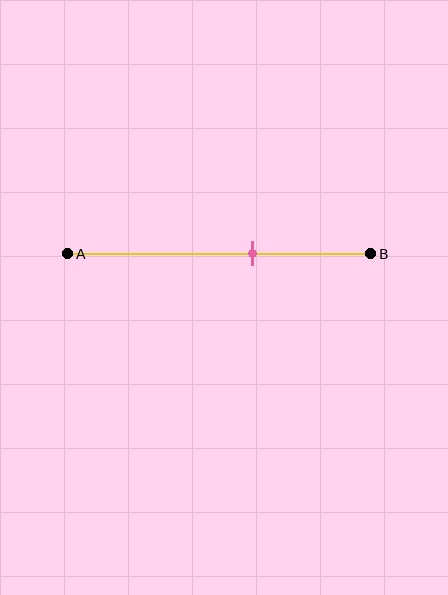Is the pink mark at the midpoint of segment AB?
No, the mark is at about 60% from A, not at the 50% midpoint.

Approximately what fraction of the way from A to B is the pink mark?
The pink mark is approximately 60% of the way from A to B.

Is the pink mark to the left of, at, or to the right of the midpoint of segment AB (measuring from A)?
The pink mark is to the right of the midpoint of segment AB.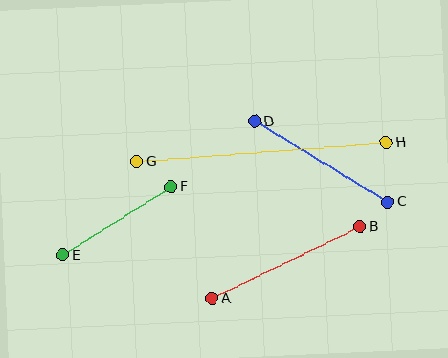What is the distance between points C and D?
The distance is approximately 156 pixels.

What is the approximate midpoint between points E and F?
The midpoint is at approximately (117, 221) pixels.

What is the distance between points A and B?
The distance is approximately 164 pixels.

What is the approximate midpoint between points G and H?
The midpoint is at approximately (262, 152) pixels.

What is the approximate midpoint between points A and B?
The midpoint is at approximately (286, 263) pixels.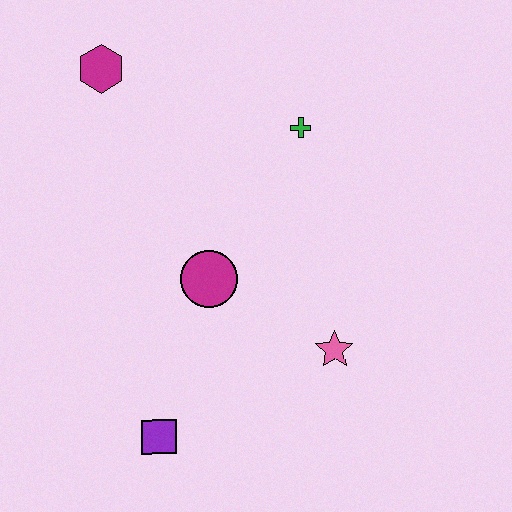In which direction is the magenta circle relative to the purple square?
The magenta circle is above the purple square.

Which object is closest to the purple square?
The magenta circle is closest to the purple square.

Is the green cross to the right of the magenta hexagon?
Yes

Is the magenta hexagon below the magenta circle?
No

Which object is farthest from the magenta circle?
The magenta hexagon is farthest from the magenta circle.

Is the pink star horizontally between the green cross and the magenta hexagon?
No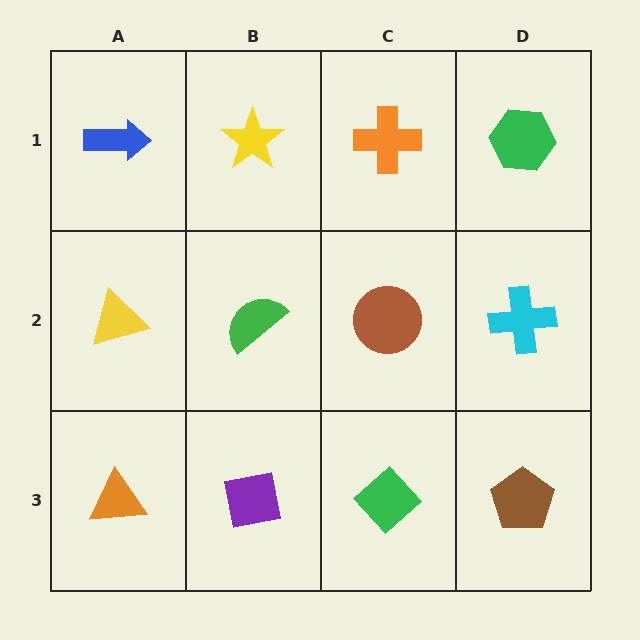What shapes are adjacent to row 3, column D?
A cyan cross (row 2, column D), a green diamond (row 3, column C).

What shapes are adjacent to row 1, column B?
A green semicircle (row 2, column B), a blue arrow (row 1, column A), an orange cross (row 1, column C).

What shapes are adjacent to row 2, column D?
A green hexagon (row 1, column D), a brown pentagon (row 3, column D), a brown circle (row 2, column C).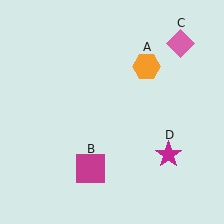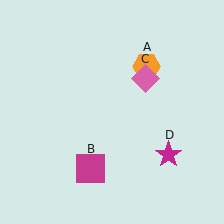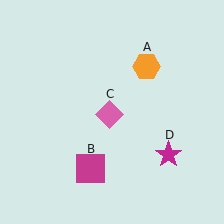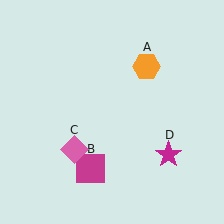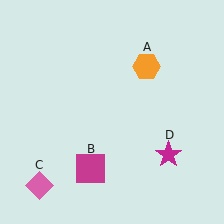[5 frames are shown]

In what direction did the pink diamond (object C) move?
The pink diamond (object C) moved down and to the left.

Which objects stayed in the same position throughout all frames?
Orange hexagon (object A) and magenta square (object B) and magenta star (object D) remained stationary.